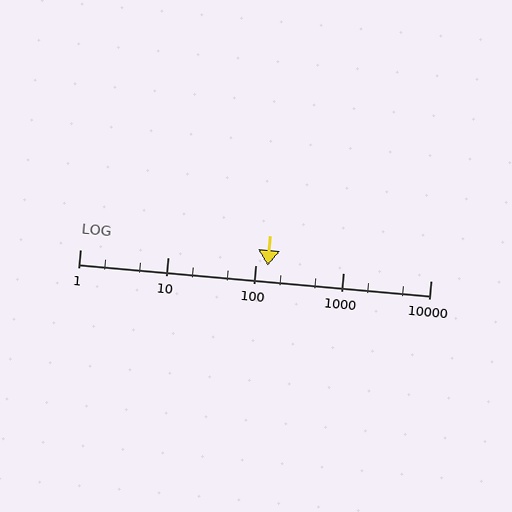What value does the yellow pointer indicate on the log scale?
The pointer indicates approximately 140.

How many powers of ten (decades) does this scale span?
The scale spans 4 decades, from 1 to 10000.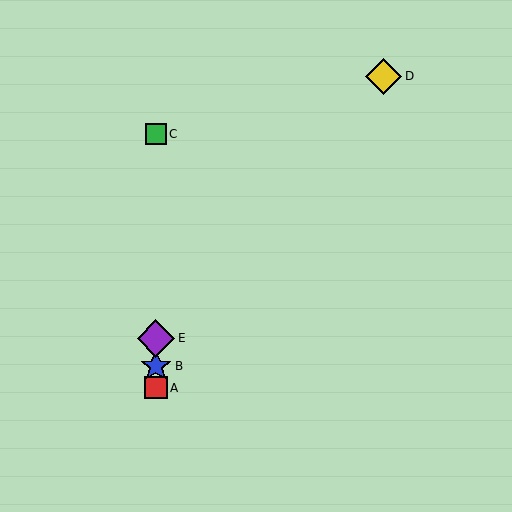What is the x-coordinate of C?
Object C is at x≈156.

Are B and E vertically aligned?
Yes, both are at x≈156.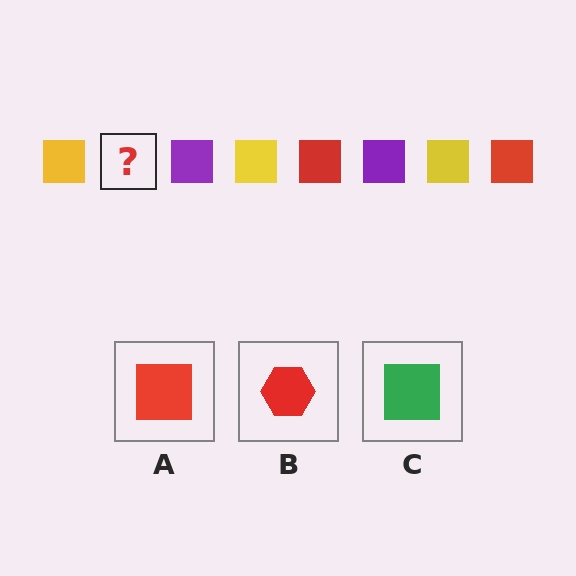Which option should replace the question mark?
Option A.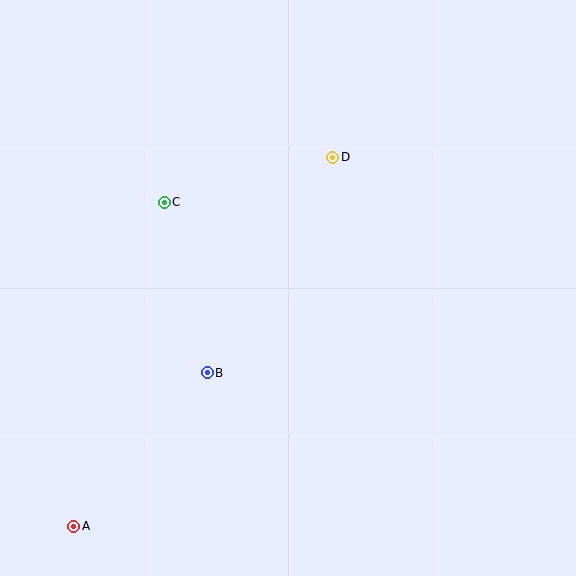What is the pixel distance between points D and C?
The distance between D and C is 174 pixels.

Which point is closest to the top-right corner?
Point D is closest to the top-right corner.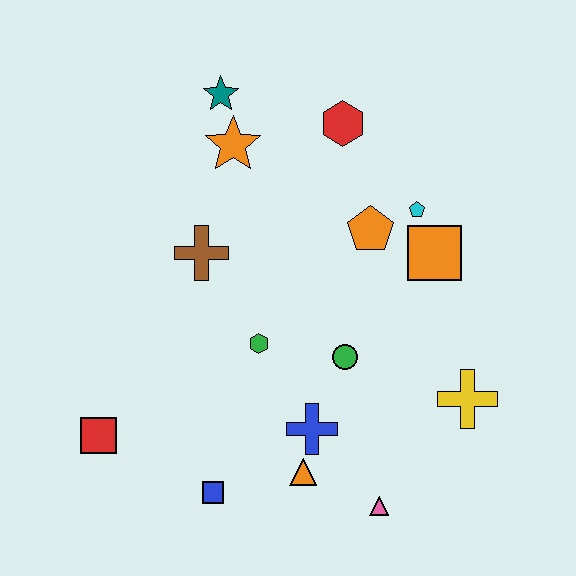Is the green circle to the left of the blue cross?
No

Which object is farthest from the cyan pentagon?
The red square is farthest from the cyan pentagon.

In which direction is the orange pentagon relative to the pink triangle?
The orange pentagon is above the pink triangle.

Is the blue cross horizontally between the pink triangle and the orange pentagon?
No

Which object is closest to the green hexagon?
The green circle is closest to the green hexagon.